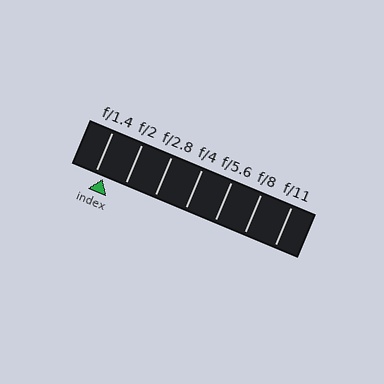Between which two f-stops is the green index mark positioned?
The index mark is between f/1.4 and f/2.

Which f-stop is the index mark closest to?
The index mark is closest to f/1.4.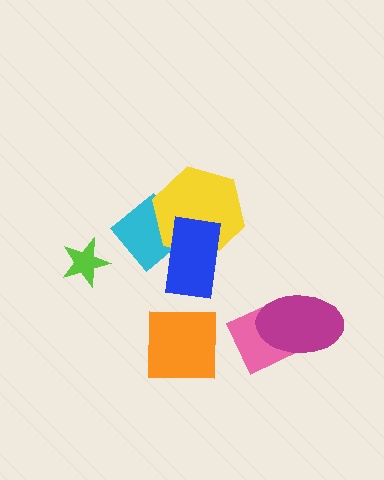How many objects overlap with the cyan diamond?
2 objects overlap with the cyan diamond.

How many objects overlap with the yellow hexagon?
2 objects overlap with the yellow hexagon.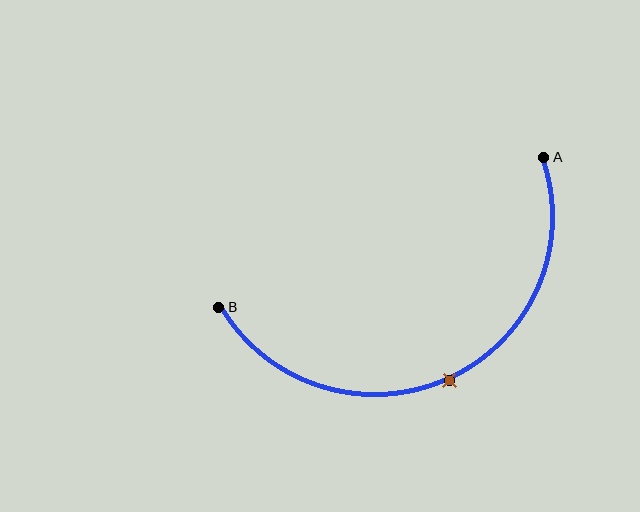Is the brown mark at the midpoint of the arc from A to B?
Yes. The brown mark lies on the arc at equal arc-length from both A and B — it is the arc midpoint.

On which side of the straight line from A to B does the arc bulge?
The arc bulges below the straight line connecting A and B.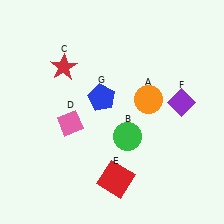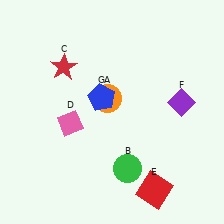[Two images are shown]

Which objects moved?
The objects that moved are: the orange circle (A), the green circle (B), the red square (E).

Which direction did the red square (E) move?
The red square (E) moved right.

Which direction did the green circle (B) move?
The green circle (B) moved down.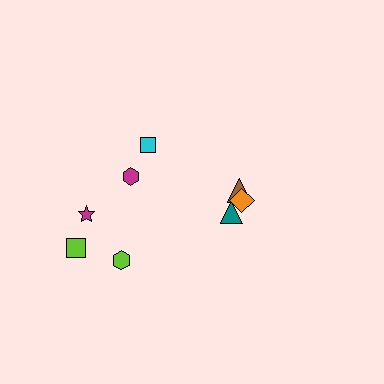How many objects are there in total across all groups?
There are 8 objects.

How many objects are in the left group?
There are 5 objects.